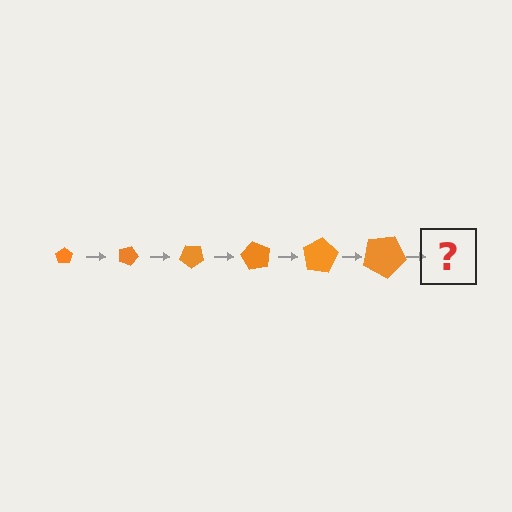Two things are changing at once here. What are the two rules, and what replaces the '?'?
The two rules are that the pentagon grows larger each step and it rotates 20 degrees each step. The '?' should be a pentagon, larger than the previous one and rotated 120 degrees from the start.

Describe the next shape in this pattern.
It should be a pentagon, larger than the previous one and rotated 120 degrees from the start.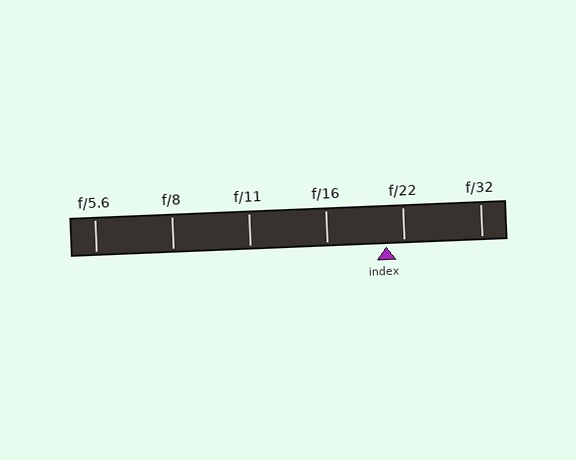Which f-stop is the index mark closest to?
The index mark is closest to f/22.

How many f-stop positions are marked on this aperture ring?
There are 6 f-stop positions marked.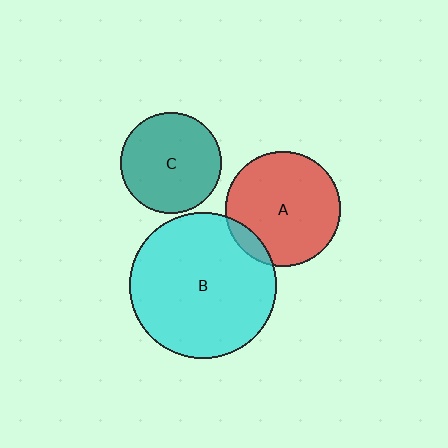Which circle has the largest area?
Circle B (cyan).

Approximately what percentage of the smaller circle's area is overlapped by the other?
Approximately 10%.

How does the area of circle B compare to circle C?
Approximately 2.1 times.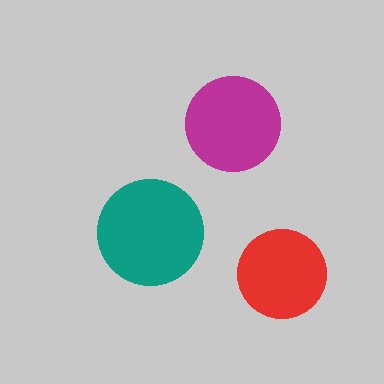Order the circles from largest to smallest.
the teal one, the magenta one, the red one.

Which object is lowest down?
The red circle is bottommost.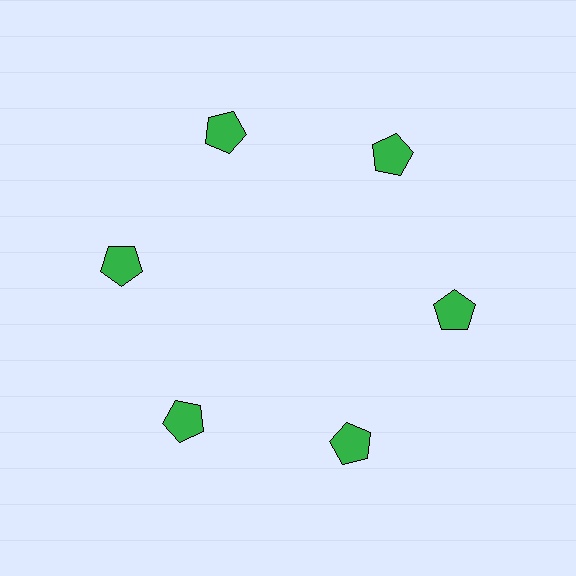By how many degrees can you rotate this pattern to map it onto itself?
The pattern maps onto itself every 60 degrees of rotation.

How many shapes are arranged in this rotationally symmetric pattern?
There are 6 shapes, arranged in 6 groups of 1.